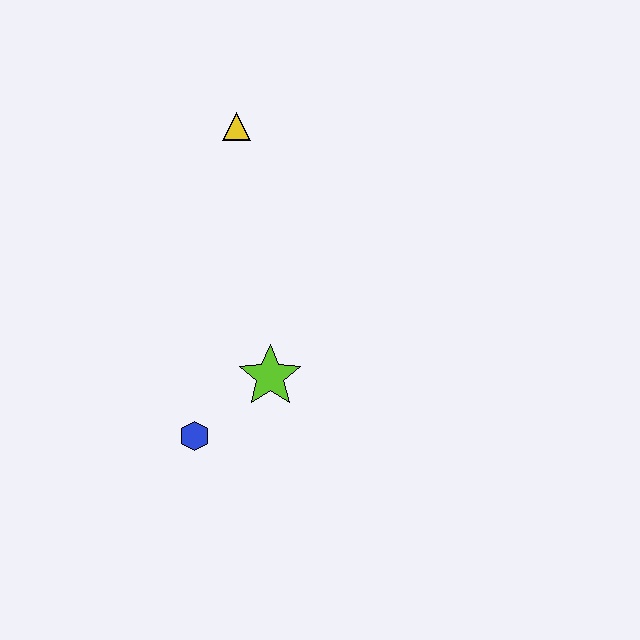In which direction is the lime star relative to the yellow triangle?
The lime star is below the yellow triangle.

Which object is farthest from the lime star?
The yellow triangle is farthest from the lime star.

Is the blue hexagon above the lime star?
No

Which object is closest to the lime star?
The blue hexagon is closest to the lime star.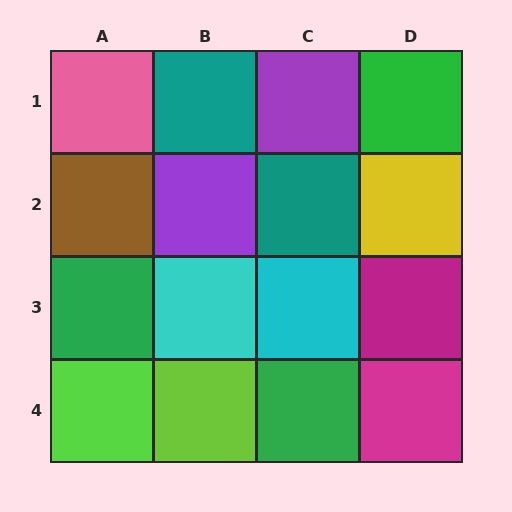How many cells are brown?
1 cell is brown.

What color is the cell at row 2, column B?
Purple.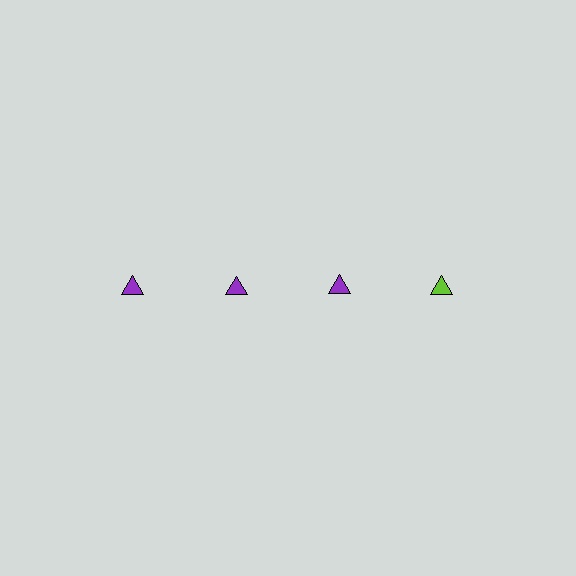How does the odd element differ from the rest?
It has a different color: lime instead of purple.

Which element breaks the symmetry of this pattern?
The lime triangle in the top row, second from right column breaks the symmetry. All other shapes are purple triangles.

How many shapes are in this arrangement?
There are 4 shapes arranged in a grid pattern.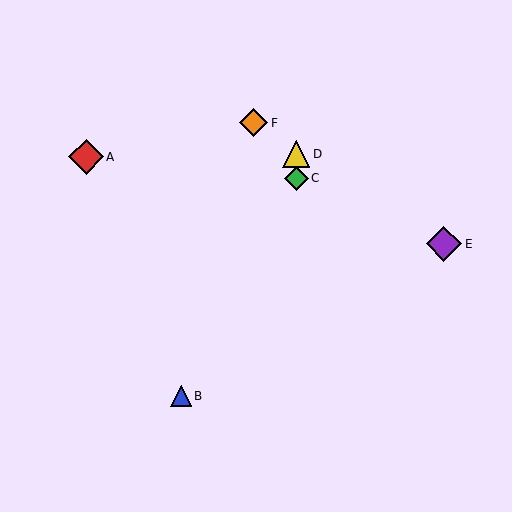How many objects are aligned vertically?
2 objects (C, D) are aligned vertically.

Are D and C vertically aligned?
Yes, both are at x≈296.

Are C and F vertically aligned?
No, C is at x≈296 and F is at x≈253.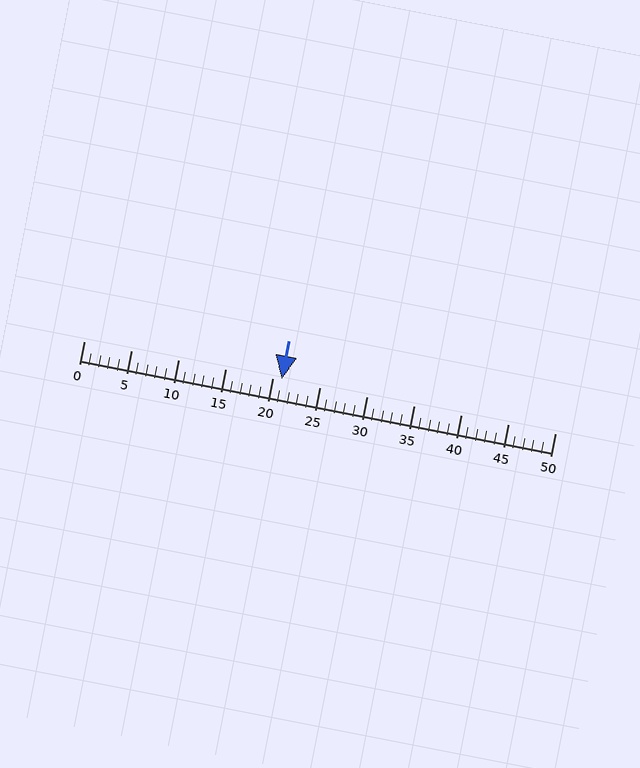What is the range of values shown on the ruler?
The ruler shows values from 0 to 50.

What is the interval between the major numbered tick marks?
The major tick marks are spaced 5 units apart.